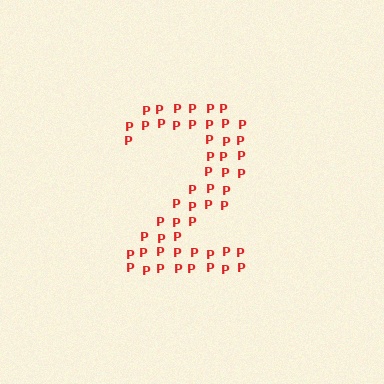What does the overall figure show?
The overall figure shows the digit 2.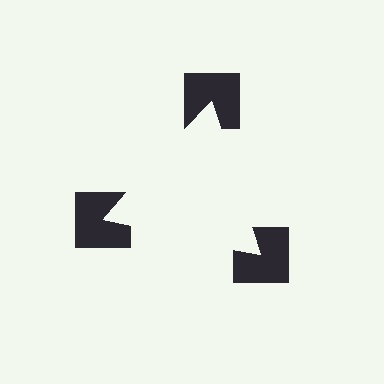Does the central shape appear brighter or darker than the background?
It typically appears slightly brighter than the background, even though no actual brightness change is drawn.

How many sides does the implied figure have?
3 sides.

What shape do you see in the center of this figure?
An illusory triangle — its edges are inferred from the aligned wedge cuts in the notched squares, not physically drawn.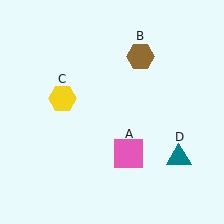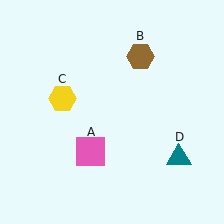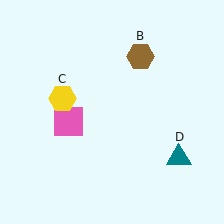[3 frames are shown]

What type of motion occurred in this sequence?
The pink square (object A) rotated clockwise around the center of the scene.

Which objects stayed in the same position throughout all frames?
Brown hexagon (object B) and yellow hexagon (object C) and teal triangle (object D) remained stationary.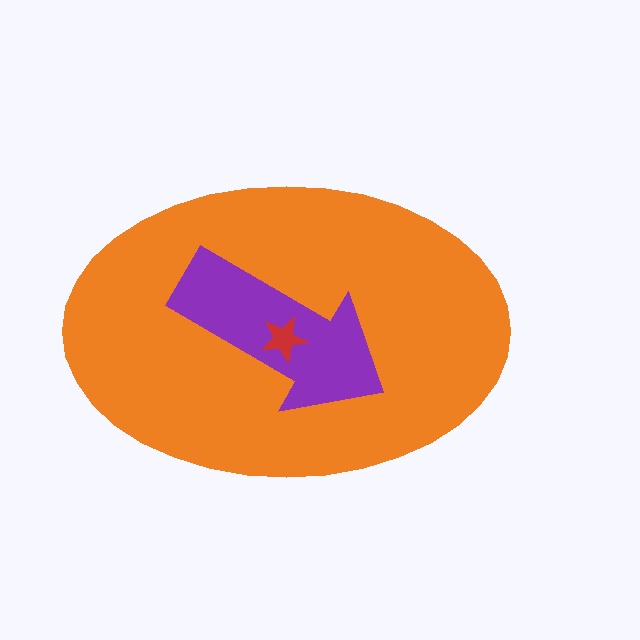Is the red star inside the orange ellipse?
Yes.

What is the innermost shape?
The red star.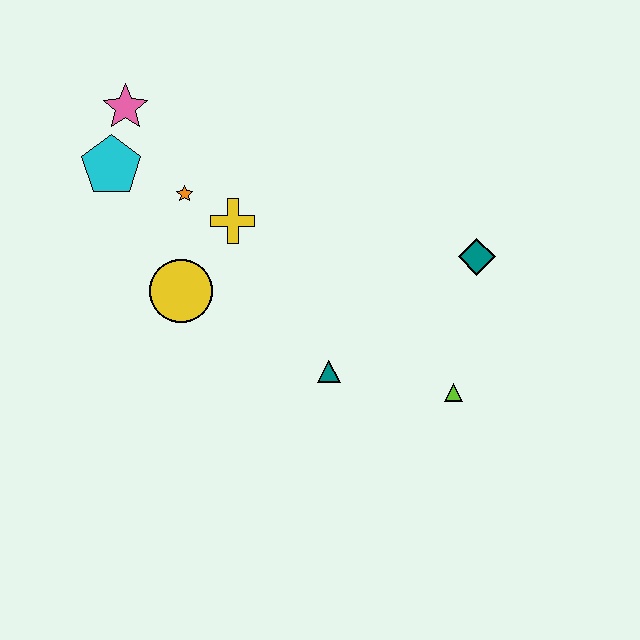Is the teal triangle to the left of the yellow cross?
No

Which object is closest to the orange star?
The yellow cross is closest to the orange star.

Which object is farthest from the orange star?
The lime triangle is farthest from the orange star.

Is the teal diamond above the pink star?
No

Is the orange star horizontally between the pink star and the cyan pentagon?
No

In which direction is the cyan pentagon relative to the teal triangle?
The cyan pentagon is to the left of the teal triangle.